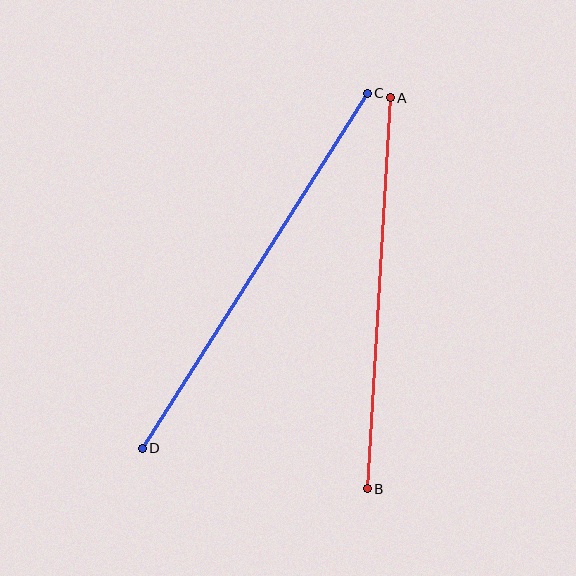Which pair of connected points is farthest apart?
Points C and D are farthest apart.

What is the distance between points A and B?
The distance is approximately 391 pixels.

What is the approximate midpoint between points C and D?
The midpoint is at approximately (255, 271) pixels.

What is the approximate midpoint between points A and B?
The midpoint is at approximately (379, 293) pixels.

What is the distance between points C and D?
The distance is approximately 420 pixels.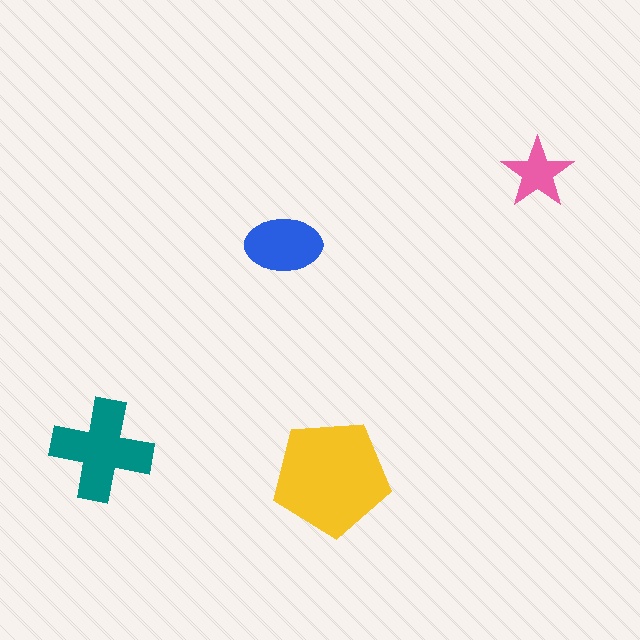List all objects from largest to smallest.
The yellow pentagon, the teal cross, the blue ellipse, the pink star.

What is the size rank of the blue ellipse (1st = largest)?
3rd.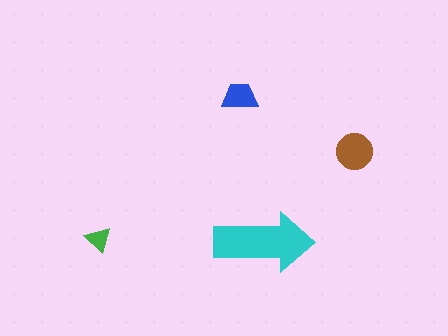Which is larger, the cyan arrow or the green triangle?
The cyan arrow.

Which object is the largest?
The cyan arrow.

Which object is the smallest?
The green triangle.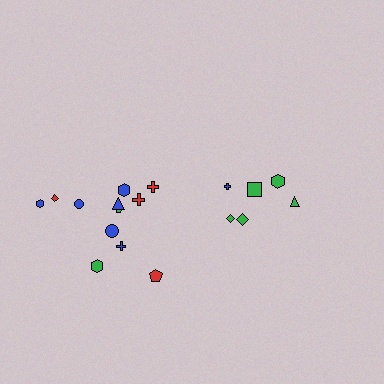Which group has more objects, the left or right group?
The left group.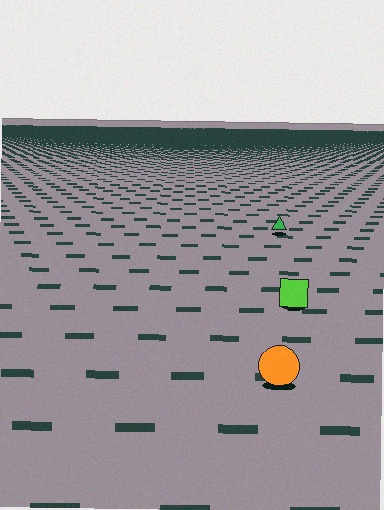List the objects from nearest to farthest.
From nearest to farthest: the orange circle, the lime square, the green triangle.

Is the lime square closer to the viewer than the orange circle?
No. The orange circle is closer — you can tell from the texture gradient: the ground texture is coarser near it.